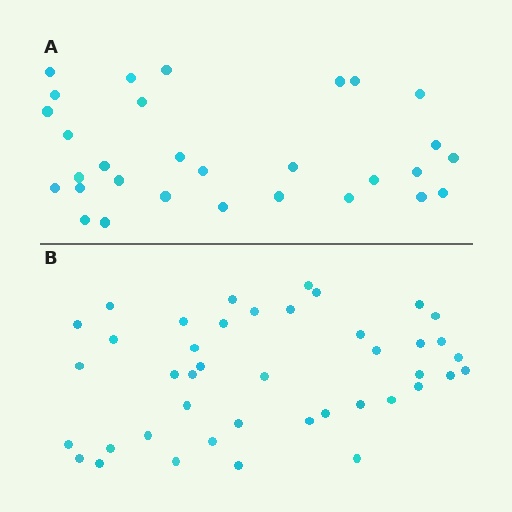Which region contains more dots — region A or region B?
Region B (the bottom region) has more dots.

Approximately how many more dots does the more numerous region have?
Region B has roughly 12 or so more dots than region A.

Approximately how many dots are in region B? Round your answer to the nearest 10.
About 40 dots. (The exact count is 42, which rounds to 40.)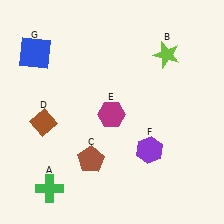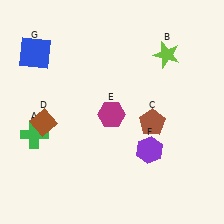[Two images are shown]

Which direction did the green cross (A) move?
The green cross (A) moved up.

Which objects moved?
The objects that moved are: the green cross (A), the brown pentagon (C).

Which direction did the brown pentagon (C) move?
The brown pentagon (C) moved right.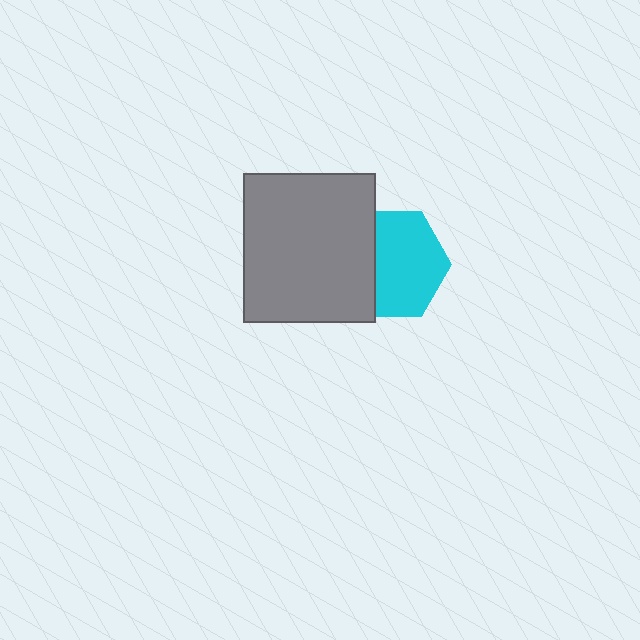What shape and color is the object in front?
The object in front is a gray rectangle.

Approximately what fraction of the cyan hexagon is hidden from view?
Roughly 32% of the cyan hexagon is hidden behind the gray rectangle.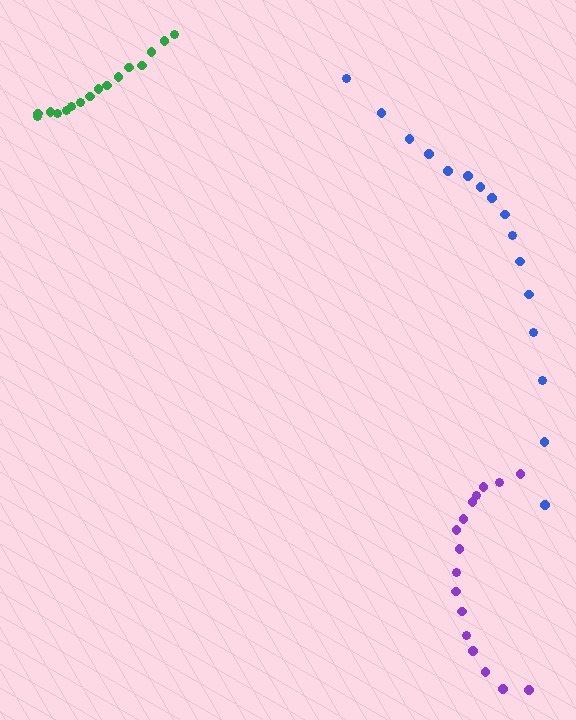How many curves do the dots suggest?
There are 3 distinct paths.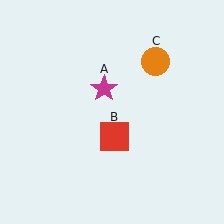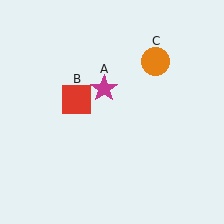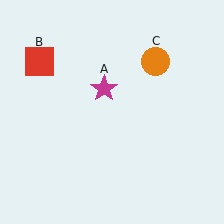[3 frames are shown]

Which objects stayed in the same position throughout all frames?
Magenta star (object A) and orange circle (object C) remained stationary.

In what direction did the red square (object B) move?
The red square (object B) moved up and to the left.